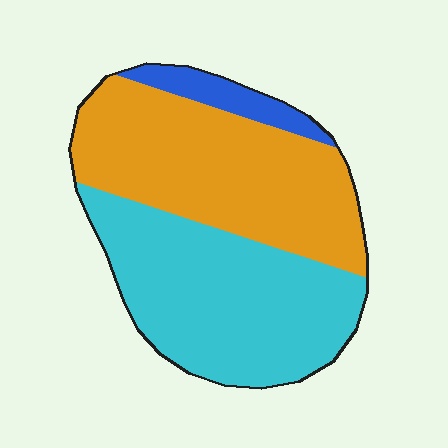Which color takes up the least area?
Blue, at roughly 10%.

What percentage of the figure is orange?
Orange takes up between a third and a half of the figure.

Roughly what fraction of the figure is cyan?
Cyan takes up about one half (1/2) of the figure.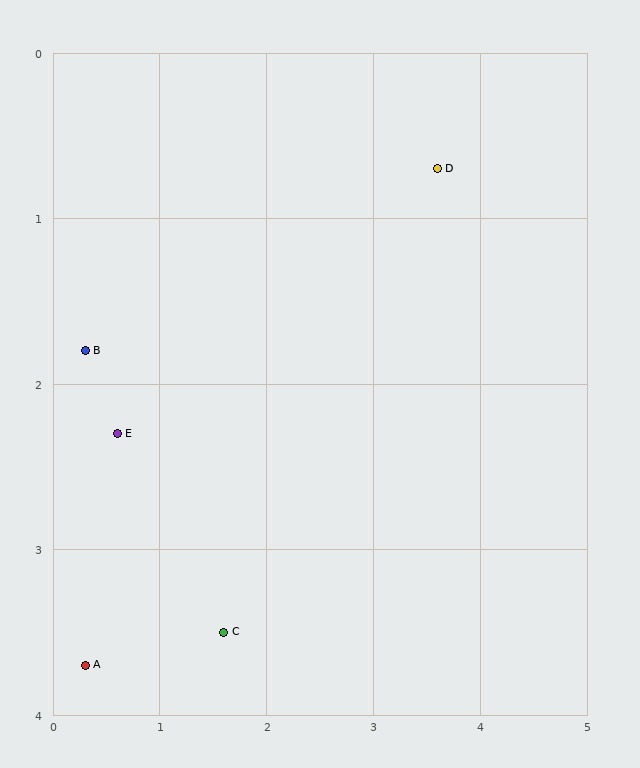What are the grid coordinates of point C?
Point C is at approximately (1.6, 3.5).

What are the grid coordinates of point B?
Point B is at approximately (0.3, 1.8).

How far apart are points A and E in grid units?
Points A and E are about 1.4 grid units apart.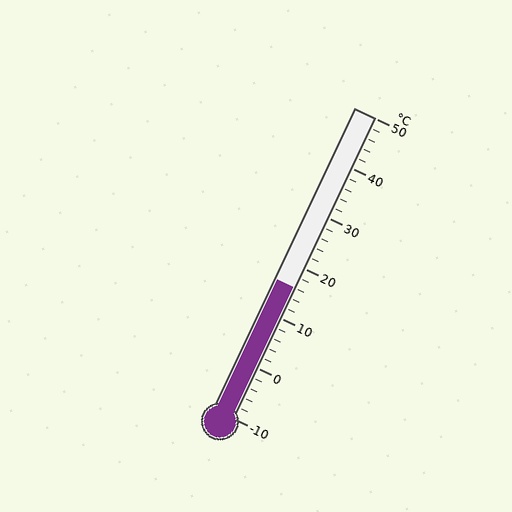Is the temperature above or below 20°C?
The temperature is below 20°C.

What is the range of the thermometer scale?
The thermometer scale ranges from -10°C to 50°C.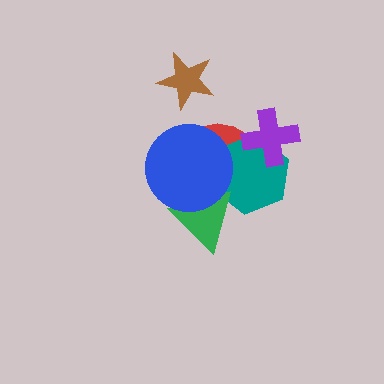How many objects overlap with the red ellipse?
3 objects overlap with the red ellipse.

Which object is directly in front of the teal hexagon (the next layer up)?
The purple cross is directly in front of the teal hexagon.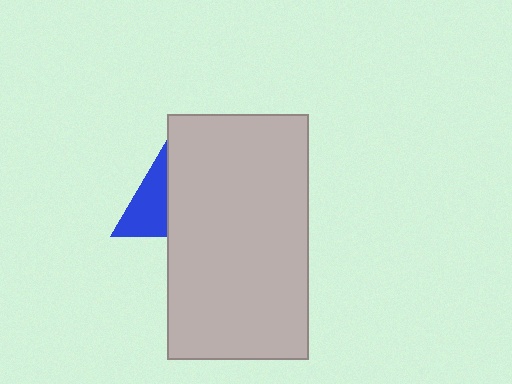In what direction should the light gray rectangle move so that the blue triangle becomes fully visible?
The light gray rectangle should move right. That is the shortest direction to clear the overlap and leave the blue triangle fully visible.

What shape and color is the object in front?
The object in front is a light gray rectangle.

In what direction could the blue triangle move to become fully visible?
The blue triangle could move left. That would shift it out from behind the light gray rectangle entirely.